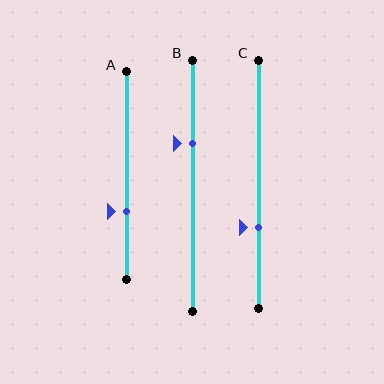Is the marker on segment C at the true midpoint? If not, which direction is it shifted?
No, the marker on segment C is shifted downward by about 17% of the segment length.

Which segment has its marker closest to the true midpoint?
Segment B has its marker closest to the true midpoint.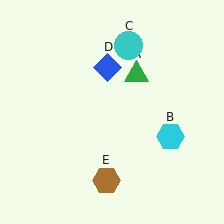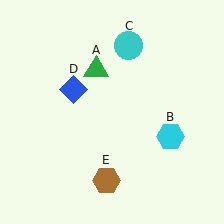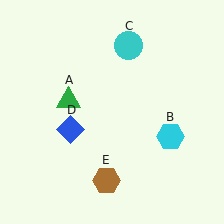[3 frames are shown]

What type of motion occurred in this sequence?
The green triangle (object A), blue diamond (object D) rotated counterclockwise around the center of the scene.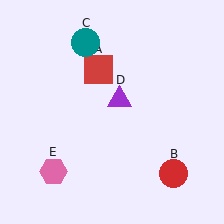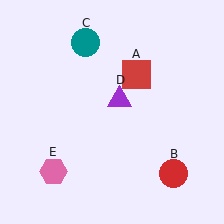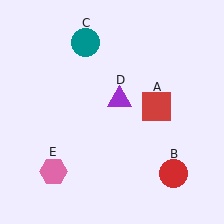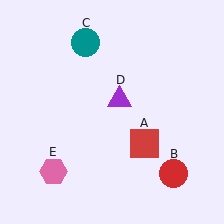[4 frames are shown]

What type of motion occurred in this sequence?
The red square (object A) rotated clockwise around the center of the scene.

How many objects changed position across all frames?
1 object changed position: red square (object A).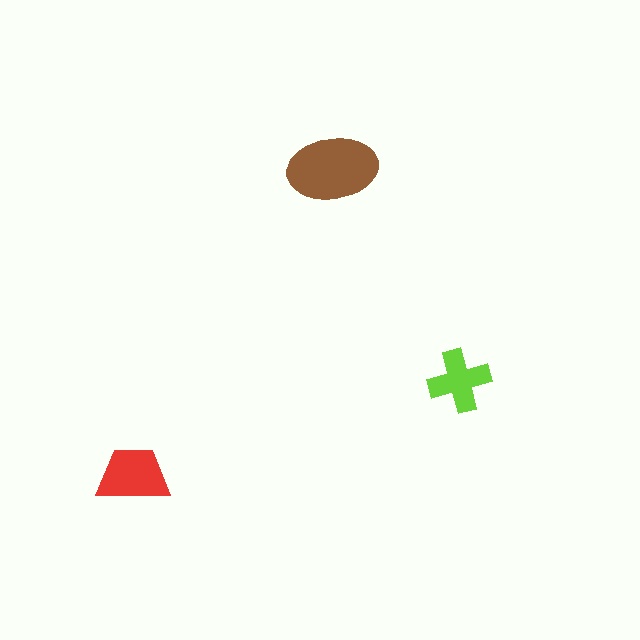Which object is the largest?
The brown ellipse.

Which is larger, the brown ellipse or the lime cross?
The brown ellipse.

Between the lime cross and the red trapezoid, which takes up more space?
The red trapezoid.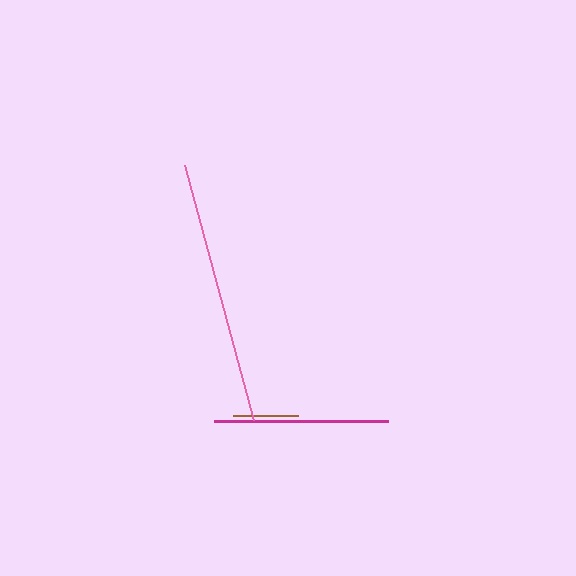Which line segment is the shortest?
The brown line is the shortest at approximately 65 pixels.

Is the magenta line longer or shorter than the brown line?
The magenta line is longer than the brown line.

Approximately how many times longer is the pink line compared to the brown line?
The pink line is approximately 4.1 times the length of the brown line.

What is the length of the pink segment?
The pink segment is approximately 264 pixels long.